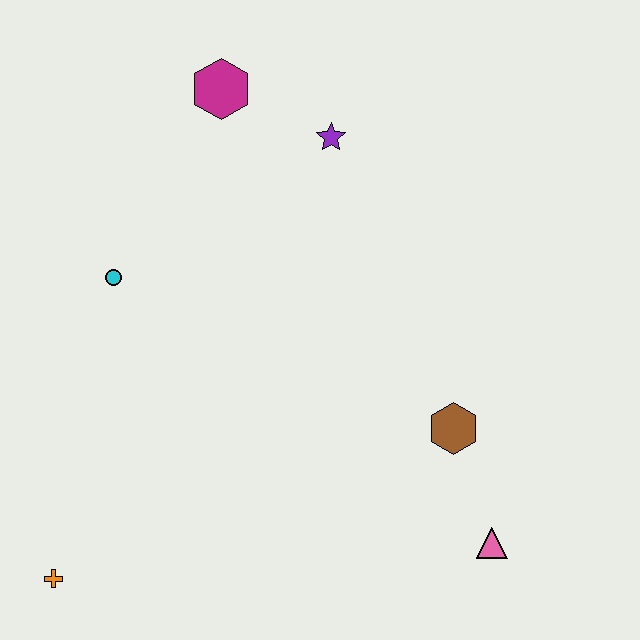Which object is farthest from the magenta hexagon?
The pink triangle is farthest from the magenta hexagon.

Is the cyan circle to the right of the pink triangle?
No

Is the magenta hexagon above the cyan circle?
Yes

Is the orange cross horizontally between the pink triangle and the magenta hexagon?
No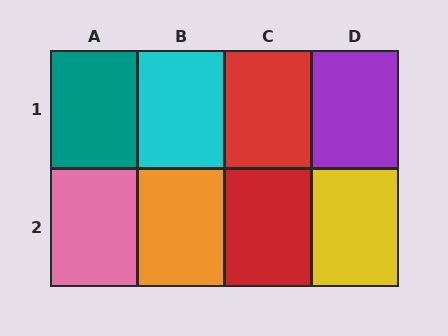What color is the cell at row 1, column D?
Purple.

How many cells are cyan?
1 cell is cyan.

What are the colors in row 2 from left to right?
Pink, orange, red, yellow.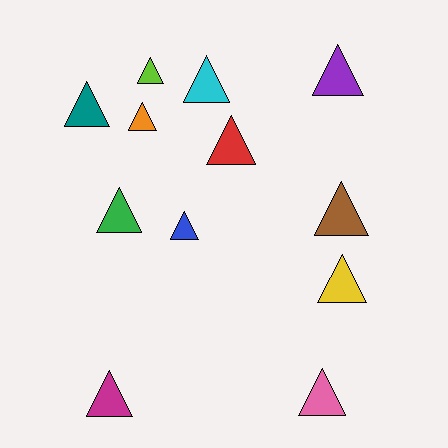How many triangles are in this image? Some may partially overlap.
There are 12 triangles.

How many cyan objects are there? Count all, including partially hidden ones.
There is 1 cyan object.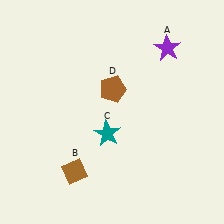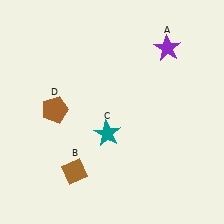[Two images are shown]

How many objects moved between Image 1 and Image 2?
1 object moved between the two images.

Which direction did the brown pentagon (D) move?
The brown pentagon (D) moved left.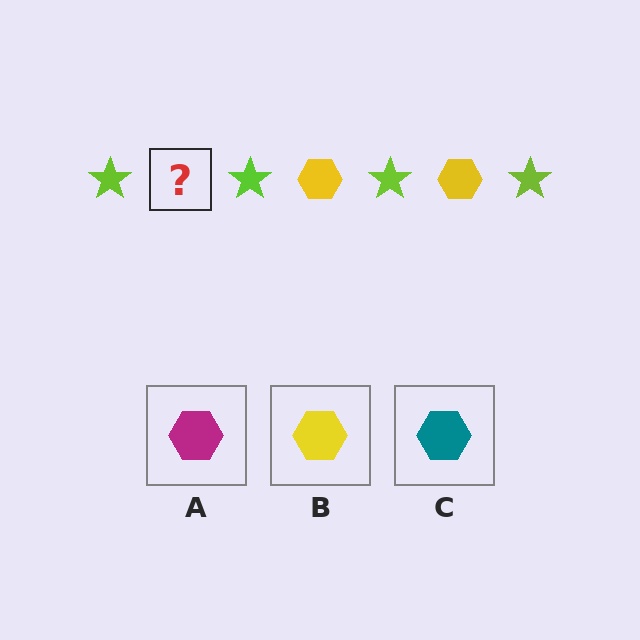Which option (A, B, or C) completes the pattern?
B.